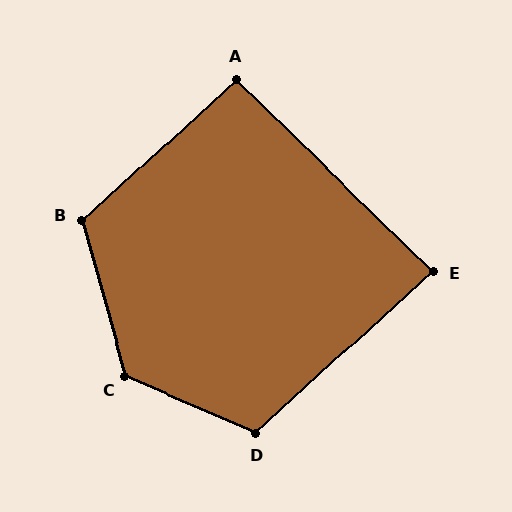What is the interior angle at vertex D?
Approximately 114 degrees (obtuse).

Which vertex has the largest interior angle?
C, at approximately 129 degrees.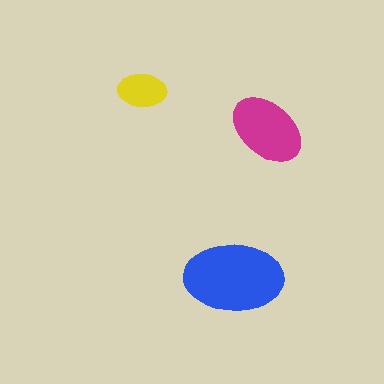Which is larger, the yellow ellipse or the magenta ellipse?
The magenta one.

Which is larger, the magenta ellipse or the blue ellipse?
The blue one.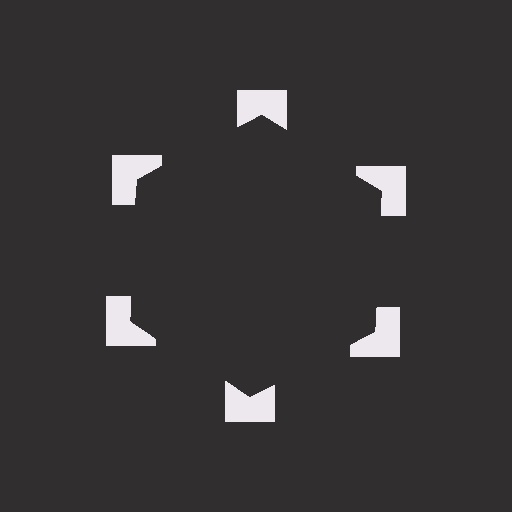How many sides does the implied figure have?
6 sides.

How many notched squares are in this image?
There are 6 — one at each vertex of the illusory hexagon.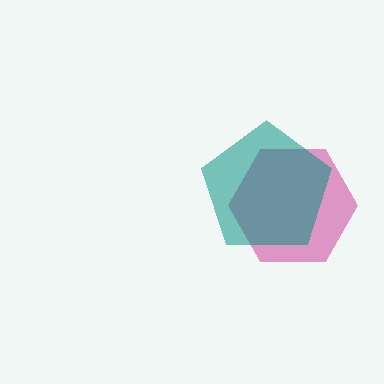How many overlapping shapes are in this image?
There are 2 overlapping shapes in the image.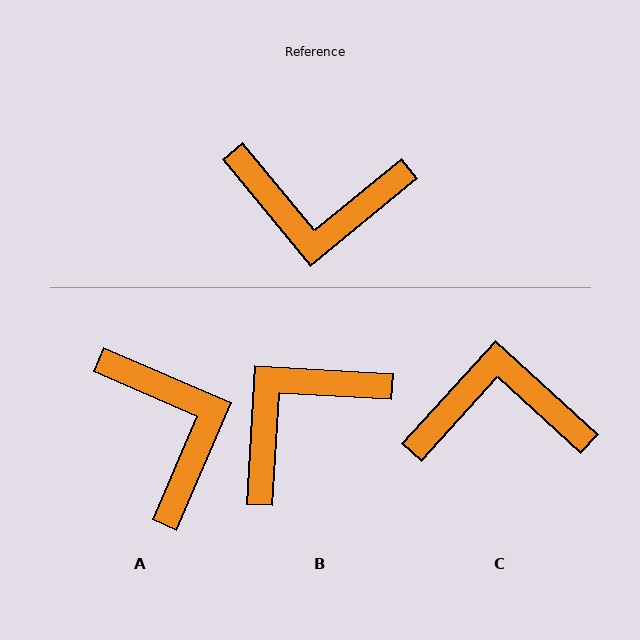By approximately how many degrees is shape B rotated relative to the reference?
Approximately 133 degrees clockwise.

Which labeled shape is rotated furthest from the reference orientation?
C, about 172 degrees away.